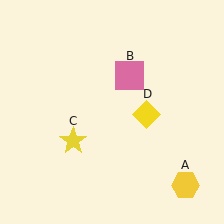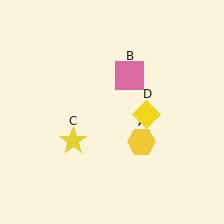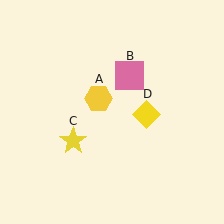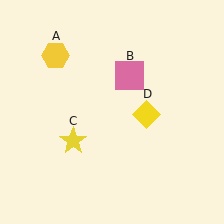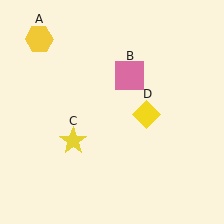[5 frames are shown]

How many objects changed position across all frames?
1 object changed position: yellow hexagon (object A).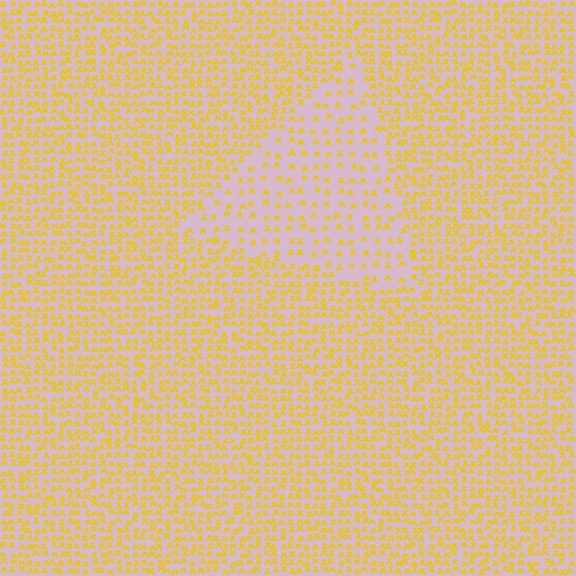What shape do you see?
I see a triangle.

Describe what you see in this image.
The image contains small yellow elements arranged at two different densities. A triangle-shaped region is visible where the elements are less densely packed than the surrounding area.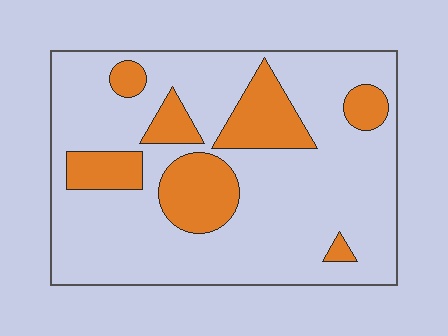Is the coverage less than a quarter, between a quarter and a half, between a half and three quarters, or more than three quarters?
Less than a quarter.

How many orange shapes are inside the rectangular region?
7.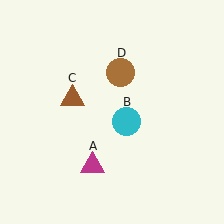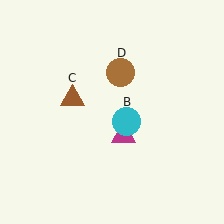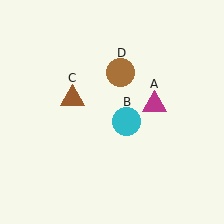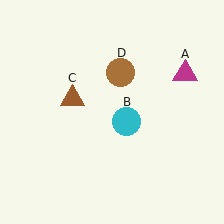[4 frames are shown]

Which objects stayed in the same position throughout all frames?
Cyan circle (object B) and brown triangle (object C) and brown circle (object D) remained stationary.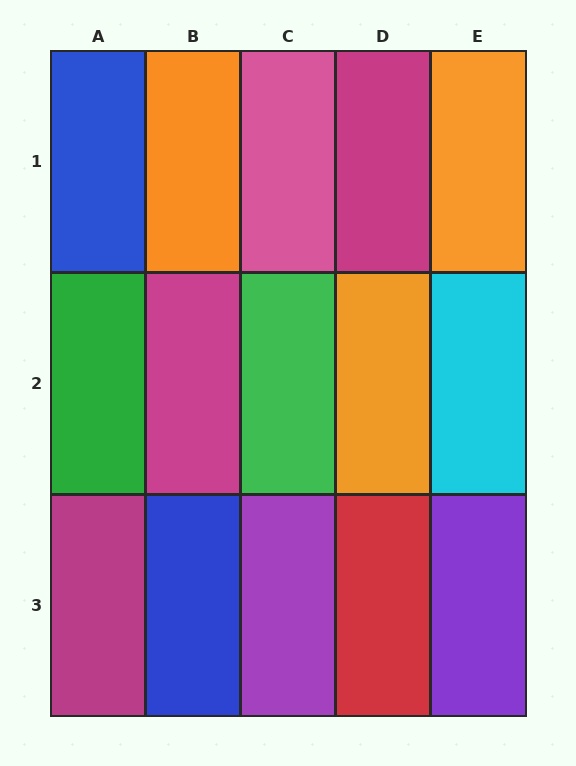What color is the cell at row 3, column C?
Purple.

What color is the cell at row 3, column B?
Blue.